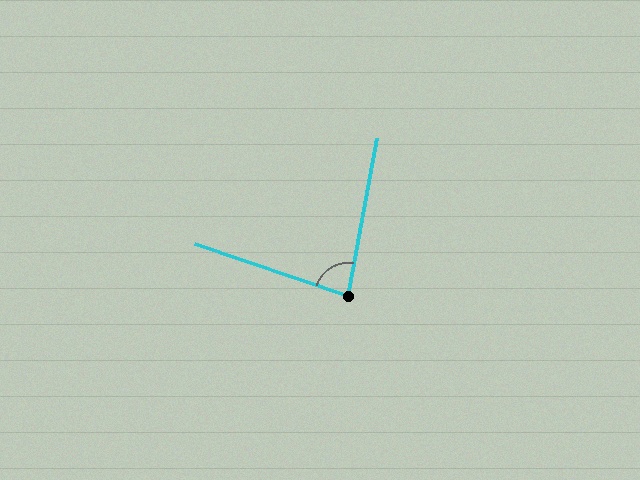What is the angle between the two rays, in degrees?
Approximately 82 degrees.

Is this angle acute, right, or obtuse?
It is acute.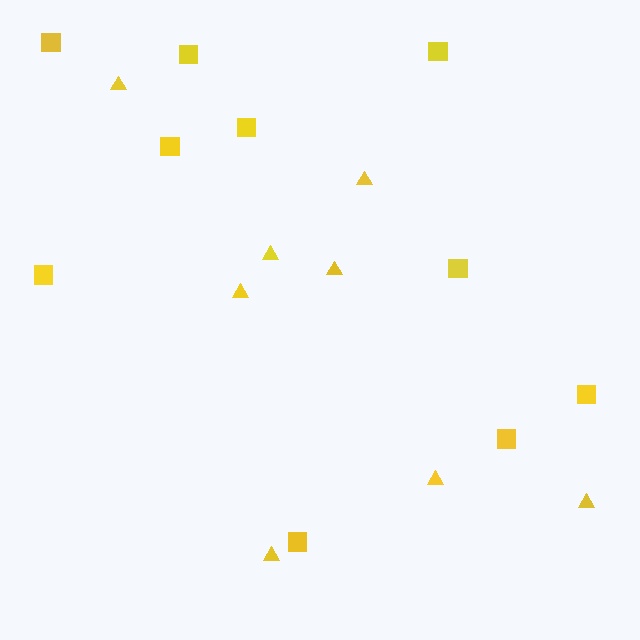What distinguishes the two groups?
There are 2 groups: one group of triangles (8) and one group of squares (10).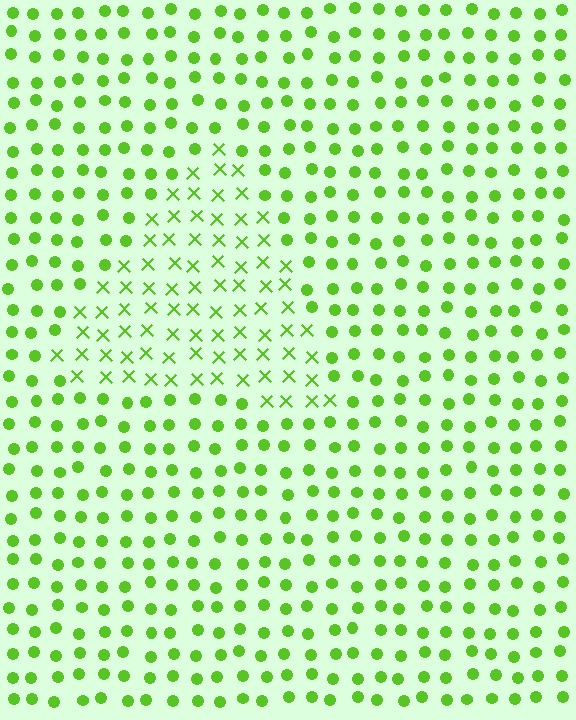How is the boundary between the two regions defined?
The boundary is defined by a change in element shape: X marks inside vs. circles outside. All elements share the same color and spacing.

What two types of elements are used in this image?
The image uses X marks inside the triangle region and circles outside it.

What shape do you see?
I see a triangle.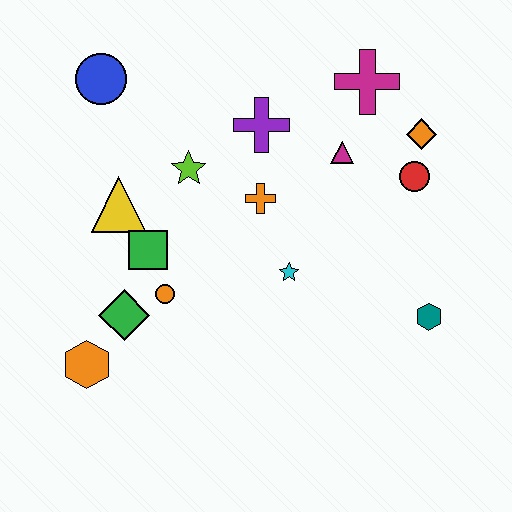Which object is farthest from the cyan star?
The blue circle is farthest from the cyan star.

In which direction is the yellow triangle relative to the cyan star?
The yellow triangle is to the left of the cyan star.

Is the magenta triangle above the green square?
Yes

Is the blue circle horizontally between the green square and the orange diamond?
No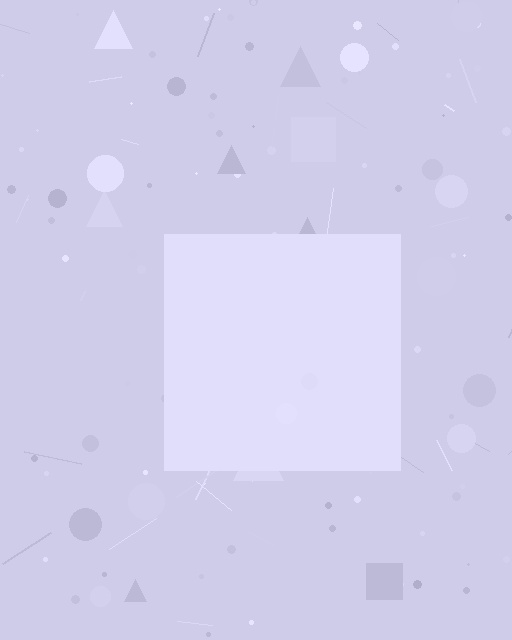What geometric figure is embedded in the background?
A square is embedded in the background.